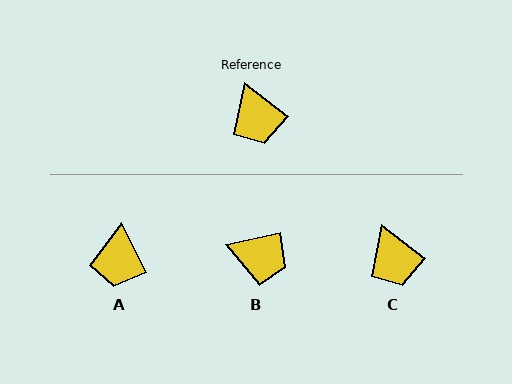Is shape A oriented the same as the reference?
No, it is off by about 26 degrees.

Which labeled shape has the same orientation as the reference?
C.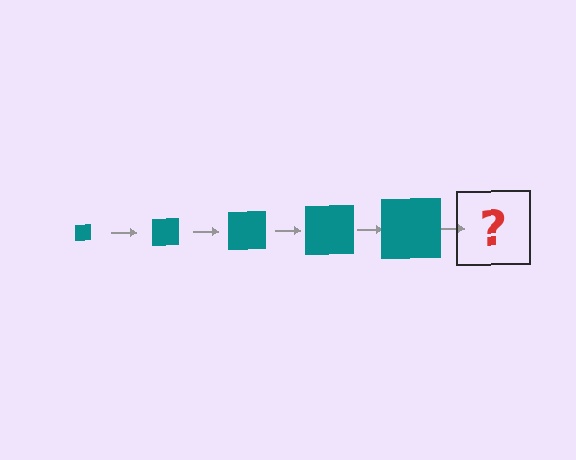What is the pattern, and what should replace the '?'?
The pattern is that the square gets progressively larger each step. The '?' should be a teal square, larger than the previous one.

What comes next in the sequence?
The next element should be a teal square, larger than the previous one.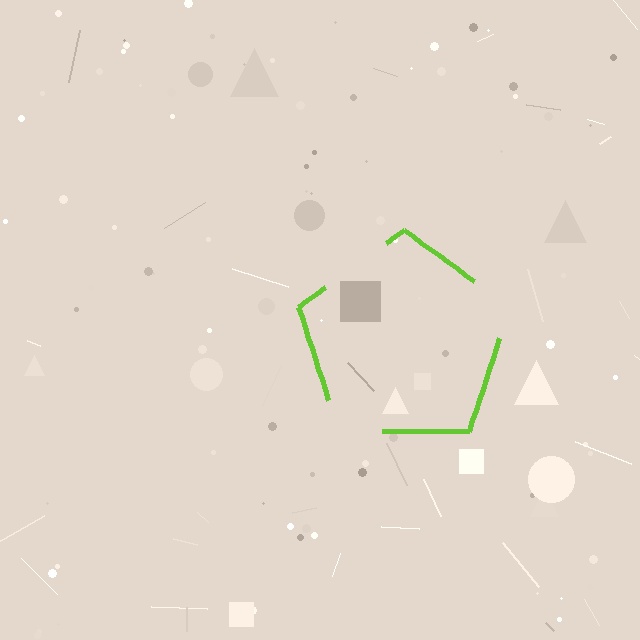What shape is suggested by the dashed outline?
The dashed outline suggests a pentagon.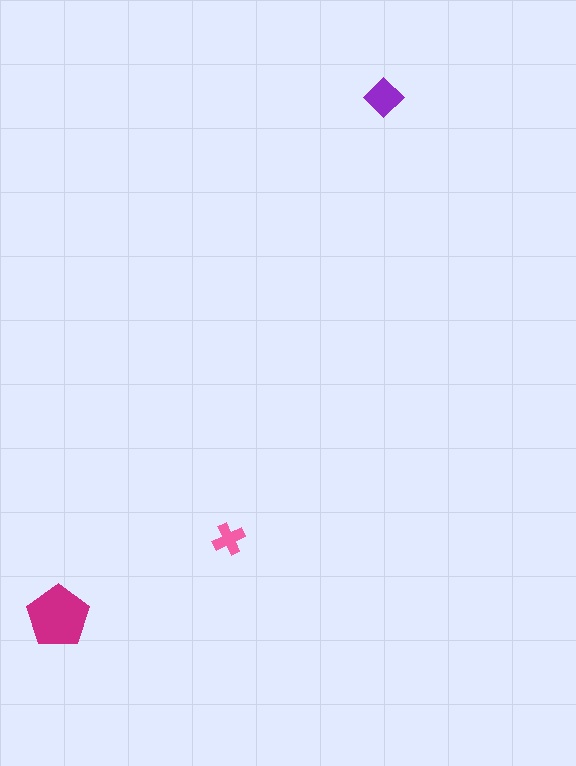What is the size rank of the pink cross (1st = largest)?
3rd.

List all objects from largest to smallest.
The magenta pentagon, the purple diamond, the pink cross.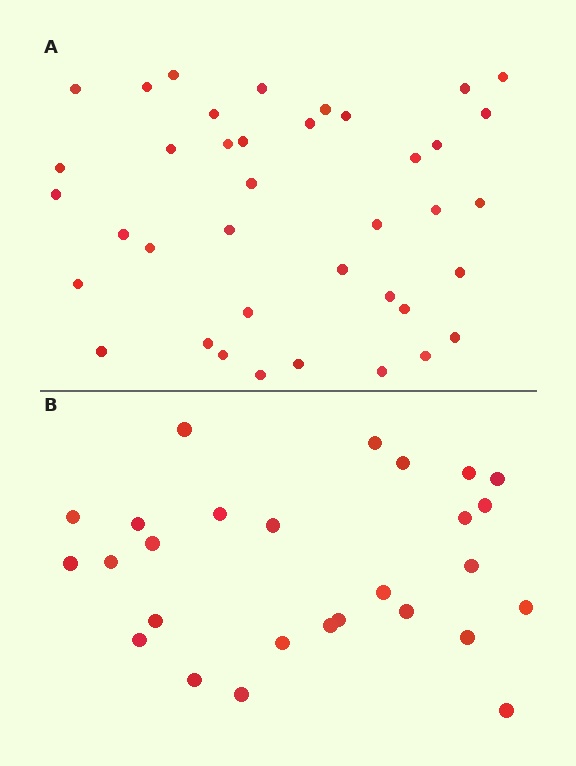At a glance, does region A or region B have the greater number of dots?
Region A (the top region) has more dots.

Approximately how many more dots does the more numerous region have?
Region A has roughly 12 or so more dots than region B.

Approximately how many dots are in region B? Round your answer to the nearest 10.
About 30 dots. (The exact count is 27, which rounds to 30.)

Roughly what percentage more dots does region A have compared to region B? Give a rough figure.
About 45% more.